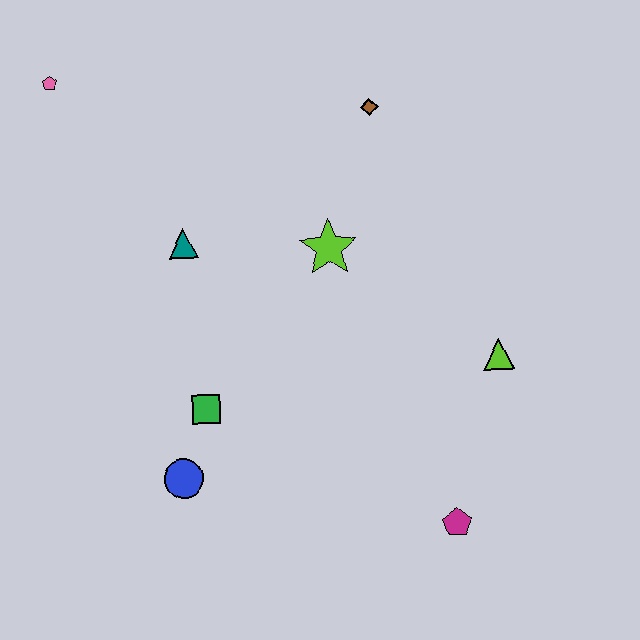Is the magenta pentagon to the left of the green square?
No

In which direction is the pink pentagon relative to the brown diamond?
The pink pentagon is to the left of the brown diamond.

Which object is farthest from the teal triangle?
The magenta pentagon is farthest from the teal triangle.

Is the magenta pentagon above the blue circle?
No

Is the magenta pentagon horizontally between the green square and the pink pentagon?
No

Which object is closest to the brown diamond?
The lime star is closest to the brown diamond.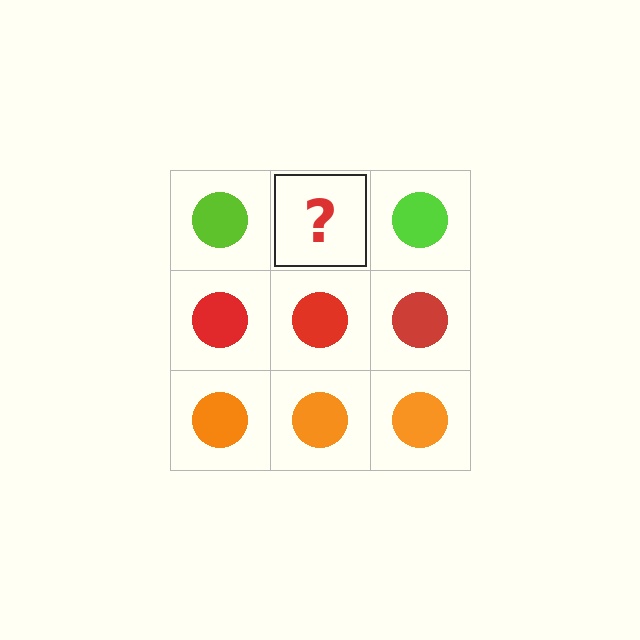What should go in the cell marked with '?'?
The missing cell should contain a lime circle.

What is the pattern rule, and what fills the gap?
The rule is that each row has a consistent color. The gap should be filled with a lime circle.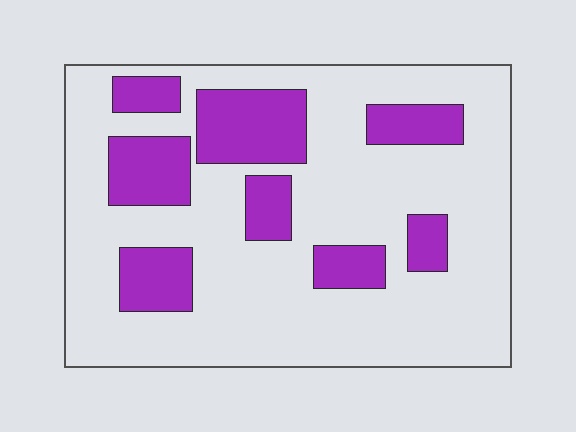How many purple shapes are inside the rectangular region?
8.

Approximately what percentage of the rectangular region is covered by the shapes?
Approximately 25%.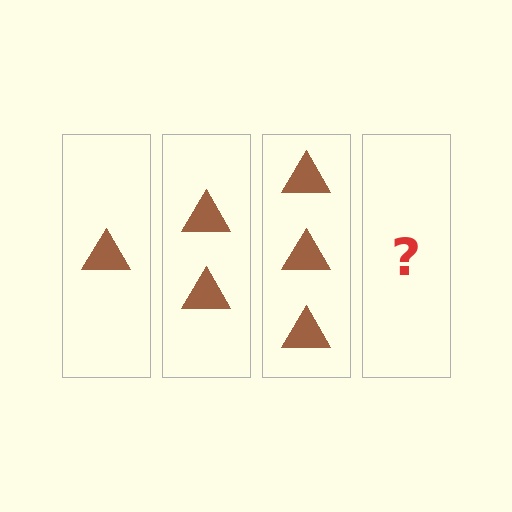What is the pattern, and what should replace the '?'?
The pattern is that each step adds one more triangle. The '?' should be 4 triangles.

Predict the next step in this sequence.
The next step is 4 triangles.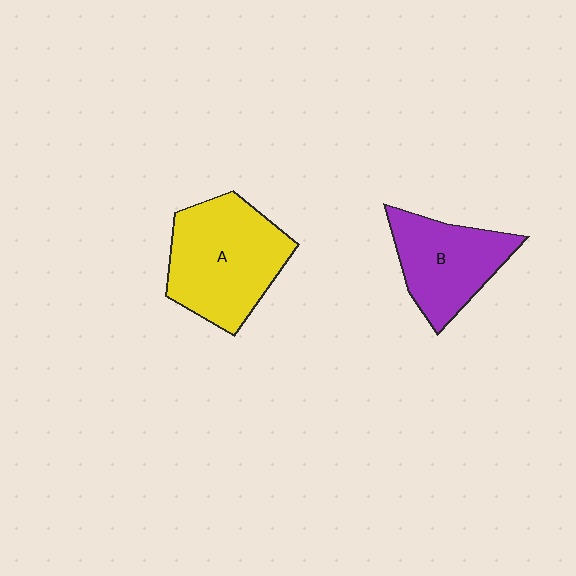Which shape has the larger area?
Shape A (yellow).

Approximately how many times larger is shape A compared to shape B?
Approximately 1.4 times.